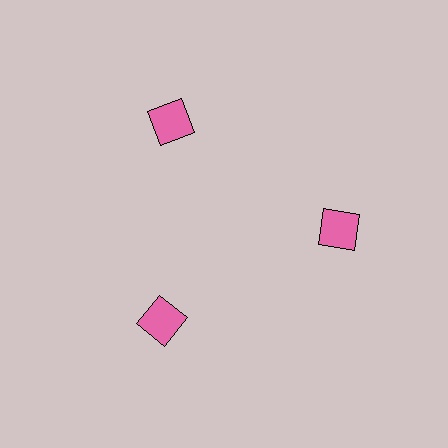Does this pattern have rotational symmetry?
Yes, this pattern has 3-fold rotational symmetry. It looks the same after rotating 120 degrees around the center.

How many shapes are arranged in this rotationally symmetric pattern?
There are 3 shapes, arranged in 3 groups of 1.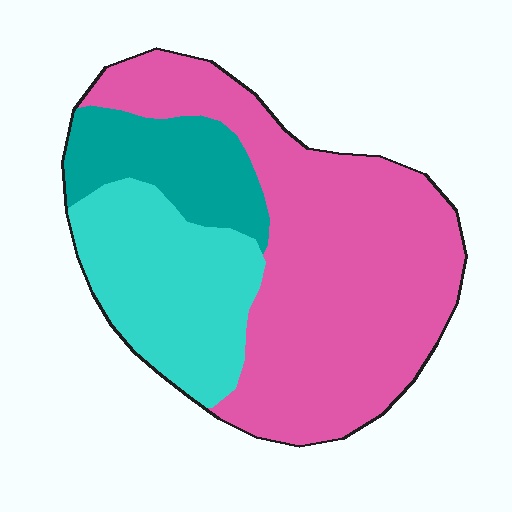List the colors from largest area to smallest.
From largest to smallest: pink, cyan, teal.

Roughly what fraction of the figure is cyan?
Cyan takes up about one quarter (1/4) of the figure.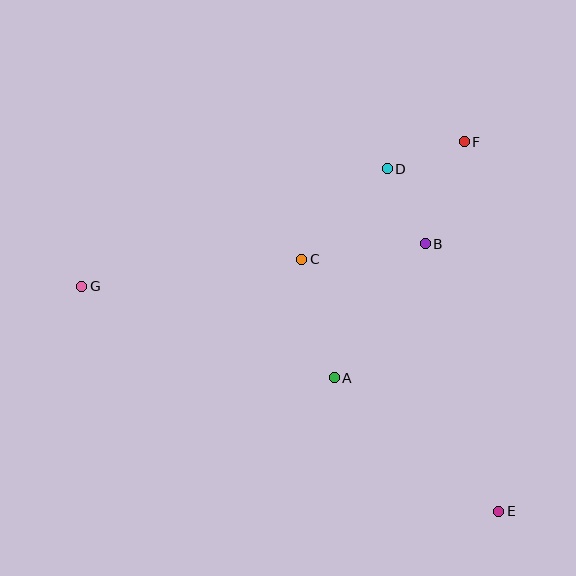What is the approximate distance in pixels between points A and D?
The distance between A and D is approximately 216 pixels.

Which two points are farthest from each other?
Points E and G are farthest from each other.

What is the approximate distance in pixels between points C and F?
The distance between C and F is approximately 200 pixels.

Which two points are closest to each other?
Points D and F are closest to each other.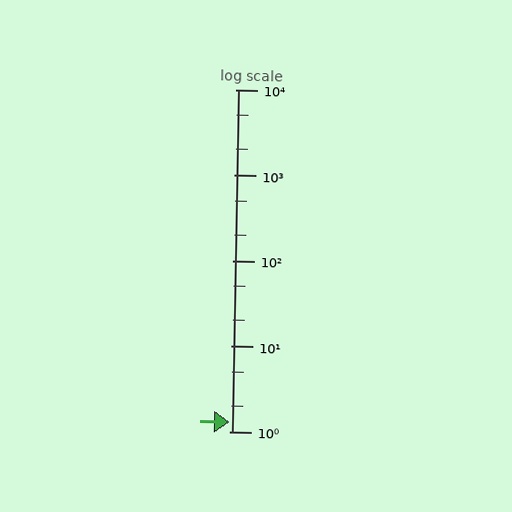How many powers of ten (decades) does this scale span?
The scale spans 4 decades, from 1 to 10000.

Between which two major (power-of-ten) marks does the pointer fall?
The pointer is between 1 and 10.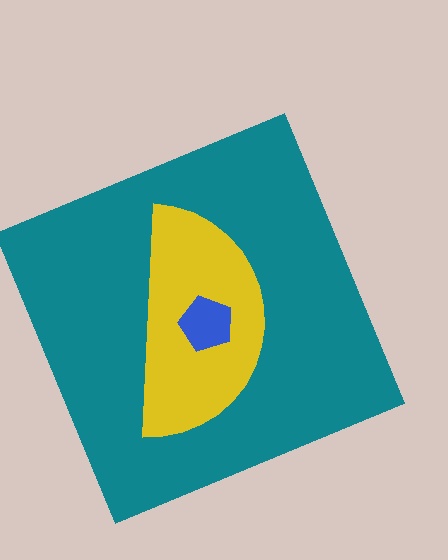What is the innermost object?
The blue pentagon.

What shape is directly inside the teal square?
The yellow semicircle.